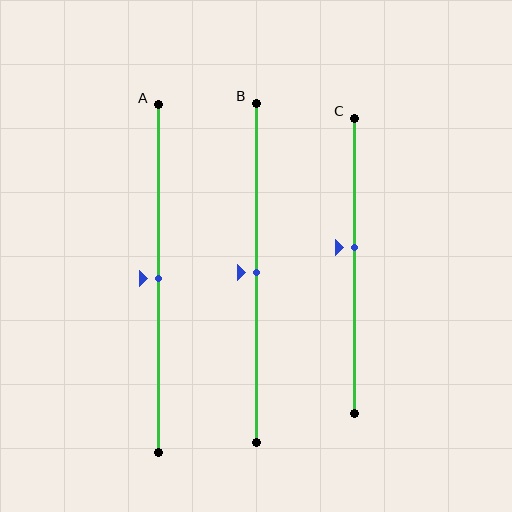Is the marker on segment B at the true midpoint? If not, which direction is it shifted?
Yes, the marker on segment B is at the true midpoint.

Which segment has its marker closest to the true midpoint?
Segment A has its marker closest to the true midpoint.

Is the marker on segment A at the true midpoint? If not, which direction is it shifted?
Yes, the marker on segment A is at the true midpoint.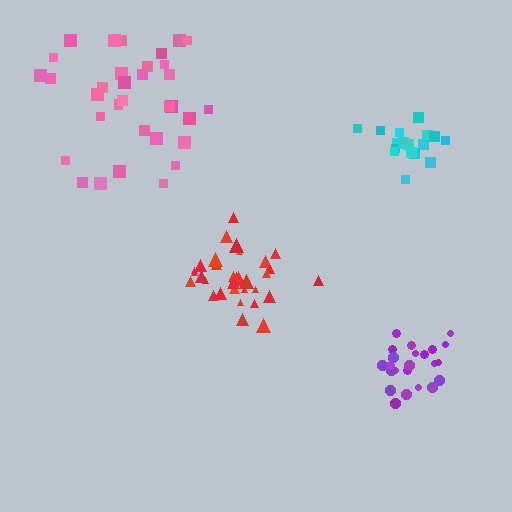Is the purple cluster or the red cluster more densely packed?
Red.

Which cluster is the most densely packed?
Red.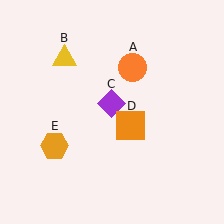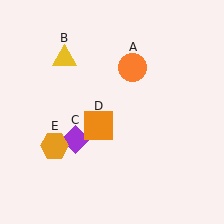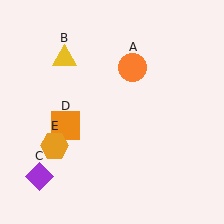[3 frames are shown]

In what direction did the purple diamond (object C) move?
The purple diamond (object C) moved down and to the left.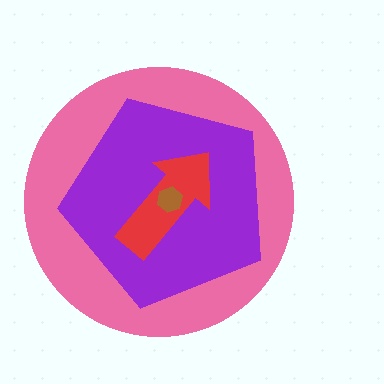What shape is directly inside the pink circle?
The purple pentagon.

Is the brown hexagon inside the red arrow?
Yes.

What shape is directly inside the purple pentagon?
The red arrow.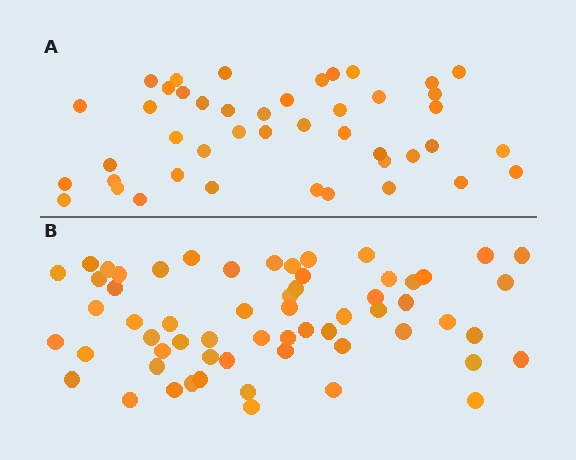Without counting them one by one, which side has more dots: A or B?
Region B (the bottom region) has more dots.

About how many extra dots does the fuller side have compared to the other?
Region B has approximately 15 more dots than region A.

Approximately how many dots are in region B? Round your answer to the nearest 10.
About 60 dots.